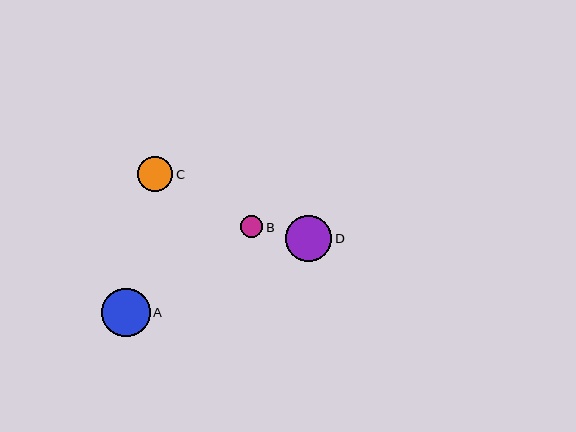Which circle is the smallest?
Circle B is the smallest with a size of approximately 22 pixels.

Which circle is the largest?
Circle A is the largest with a size of approximately 48 pixels.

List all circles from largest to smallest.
From largest to smallest: A, D, C, B.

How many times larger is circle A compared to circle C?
Circle A is approximately 1.4 times the size of circle C.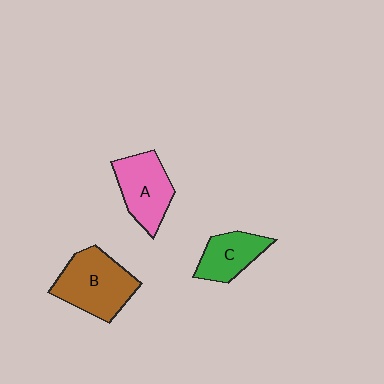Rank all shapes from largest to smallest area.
From largest to smallest: B (brown), A (pink), C (green).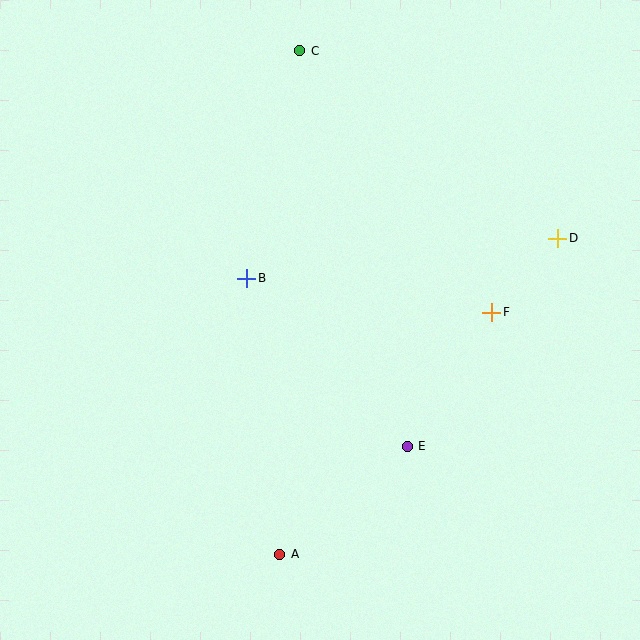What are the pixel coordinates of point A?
Point A is at (279, 554).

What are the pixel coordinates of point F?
Point F is at (492, 312).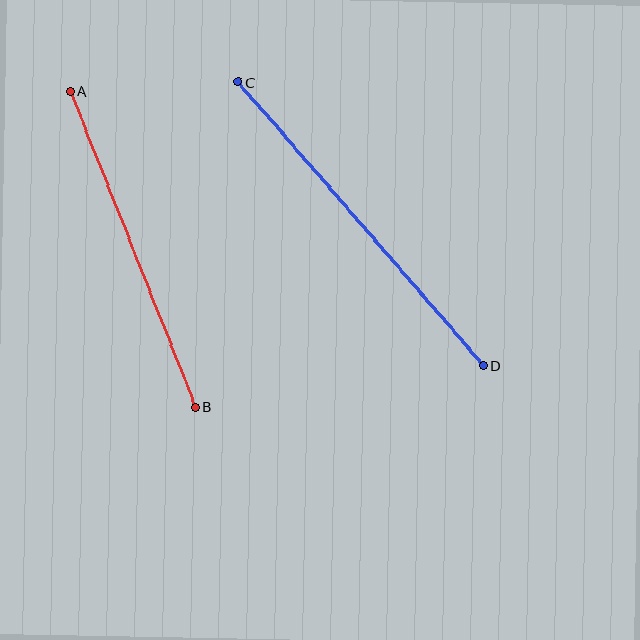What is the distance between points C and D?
The distance is approximately 375 pixels.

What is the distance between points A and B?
The distance is approximately 339 pixels.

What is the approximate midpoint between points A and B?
The midpoint is at approximately (133, 249) pixels.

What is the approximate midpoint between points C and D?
The midpoint is at approximately (361, 224) pixels.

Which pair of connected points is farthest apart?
Points C and D are farthest apart.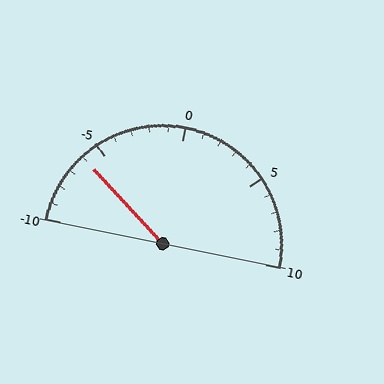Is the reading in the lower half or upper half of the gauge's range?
The reading is in the lower half of the range (-10 to 10).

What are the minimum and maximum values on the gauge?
The gauge ranges from -10 to 10.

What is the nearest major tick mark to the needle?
The nearest major tick mark is -5.